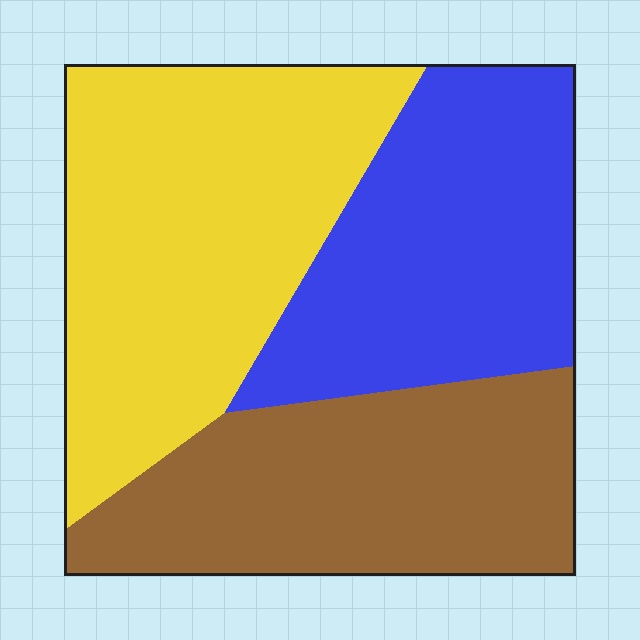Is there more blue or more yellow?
Yellow.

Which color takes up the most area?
Yellow, at roughly 40%.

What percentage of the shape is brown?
Brown covers 31% of the shape.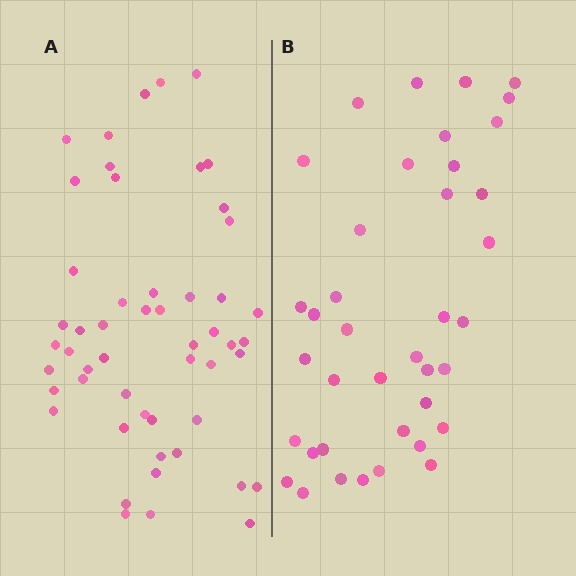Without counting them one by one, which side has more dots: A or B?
Region A (the left region) has more dots.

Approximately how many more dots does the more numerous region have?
Region A has approximately 15 more dots than region B.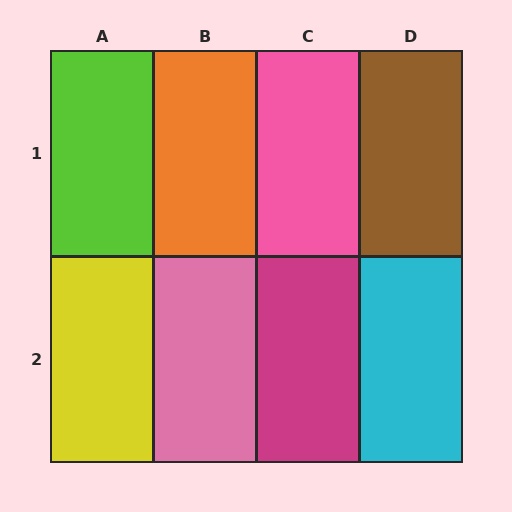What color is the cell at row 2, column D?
Cyan.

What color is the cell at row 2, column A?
Yellow.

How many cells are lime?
1 cell is lime.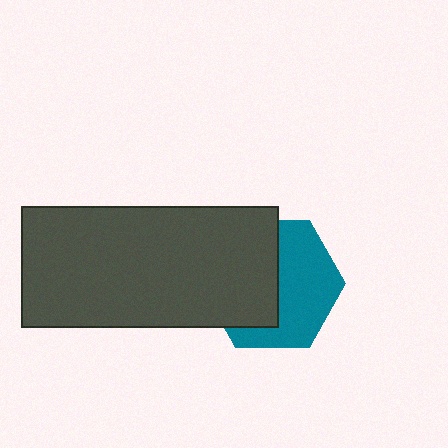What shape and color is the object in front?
The object in front is a dark gray rectangle.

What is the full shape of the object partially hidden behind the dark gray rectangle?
The partially hidden object is a teal hexagon.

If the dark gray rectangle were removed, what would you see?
You would see the complete teal hexagon.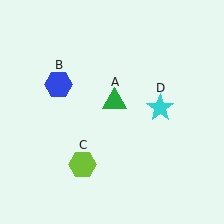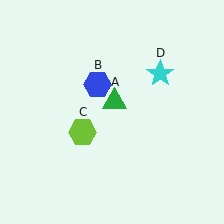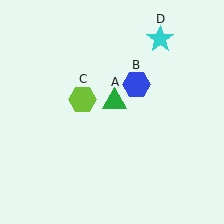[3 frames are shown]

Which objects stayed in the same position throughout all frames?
Green triangle (object A) remained stationary.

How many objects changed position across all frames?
3 objects changed position: blue hexagon (object B), lime hexagon (object C), cyan star (object D).